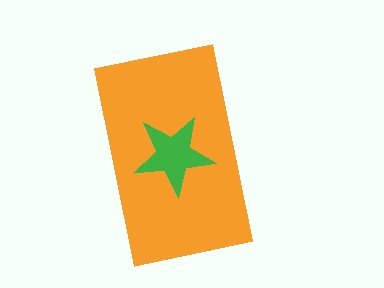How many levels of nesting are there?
2.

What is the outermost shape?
The orange rectangle.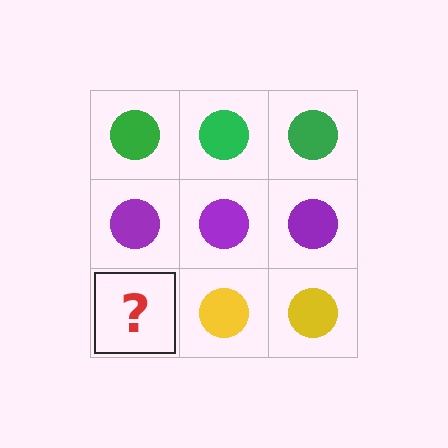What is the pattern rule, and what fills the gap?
The rule is that each row has a consistent color. The gap should be filled with a yellow circle.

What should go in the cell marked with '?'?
The missing cell should contain a yellow circle.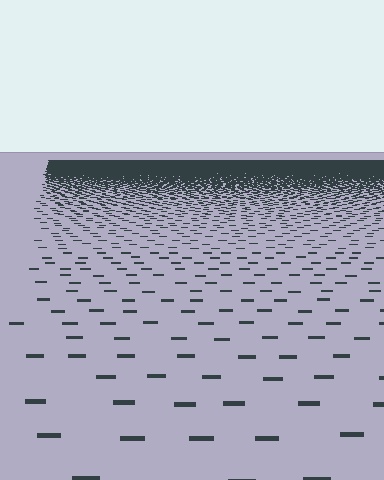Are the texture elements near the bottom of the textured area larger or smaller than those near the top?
Larger. Near the bottom, elements are closer to the viewer and appear at a bigger on-screen size.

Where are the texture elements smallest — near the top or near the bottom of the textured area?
Near the top.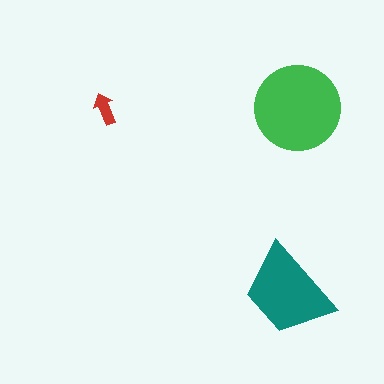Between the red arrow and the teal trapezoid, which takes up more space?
The teal trapezoid.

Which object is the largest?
The green circle.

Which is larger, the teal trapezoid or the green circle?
The green circle.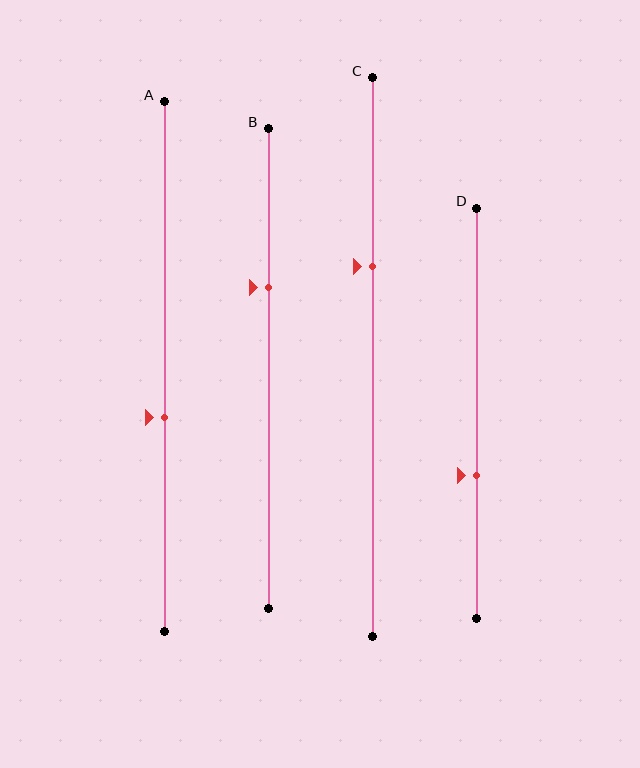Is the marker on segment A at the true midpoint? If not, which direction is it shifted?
No, the marker on segment A is shifted downward by about 10% of the segment length.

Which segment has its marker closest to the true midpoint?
Segment A has its marker closest to the true midpoint.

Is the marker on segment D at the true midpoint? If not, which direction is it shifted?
No, the marker on segment D is shifted downward by about 15% of the segment length.